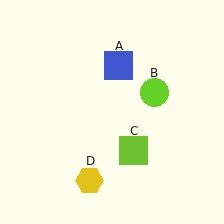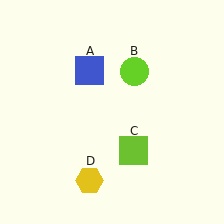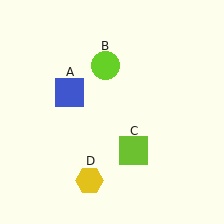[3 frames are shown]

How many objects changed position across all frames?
2 objects changed position: blue square (object A), lime circle (object B).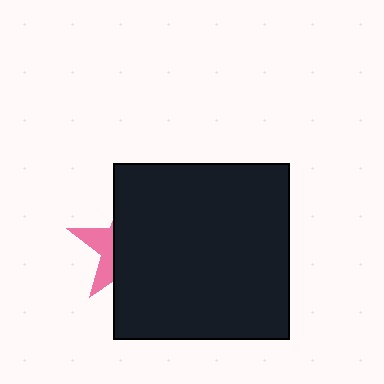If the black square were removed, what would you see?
You would see the complete pink star.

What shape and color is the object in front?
The object in front is a black square.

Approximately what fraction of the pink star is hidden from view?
Roughly 69% of the pink star is hidden behind the black square.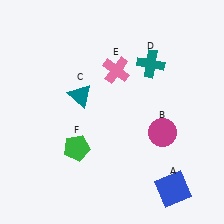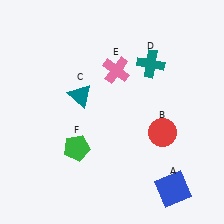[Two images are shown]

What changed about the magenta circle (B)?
In Image 1, B is magenta. In Image 2, it changed to red.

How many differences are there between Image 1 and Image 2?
There is 1 difference between the two images.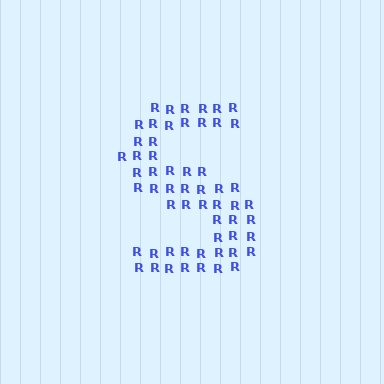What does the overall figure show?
The overall figure shows the letter S.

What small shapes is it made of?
It is made of small letter R's.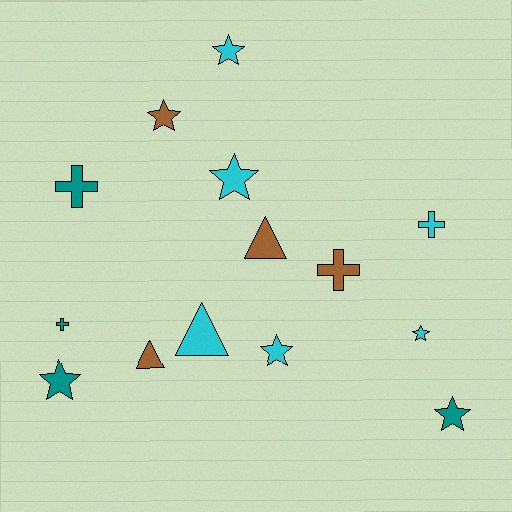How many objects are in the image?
There are 14 objects.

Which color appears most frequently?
Cyan, with 6 objects.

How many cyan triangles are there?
There is 1 cyan triangle.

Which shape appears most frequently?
Star, with 7 objects.